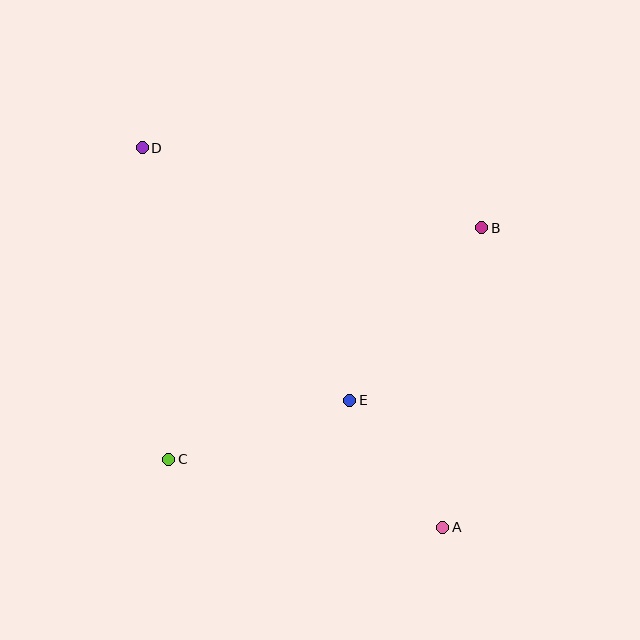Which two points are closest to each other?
Points A and E are closest to each other.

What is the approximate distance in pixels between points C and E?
The distance between C and E is approximately 191 pixels.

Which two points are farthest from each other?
Points A and D are farthest from each other.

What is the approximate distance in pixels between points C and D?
The distance between C and D is approximately 313 pixels.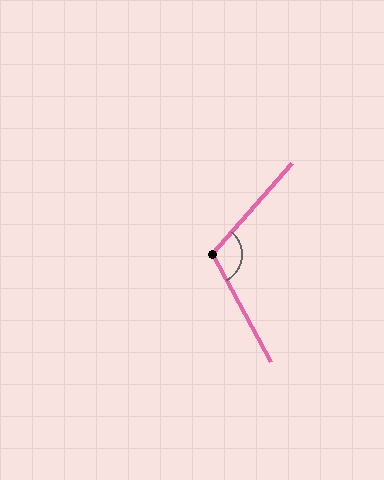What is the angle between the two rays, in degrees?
Approximately 110 degrees.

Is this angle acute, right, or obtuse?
It is obtuse.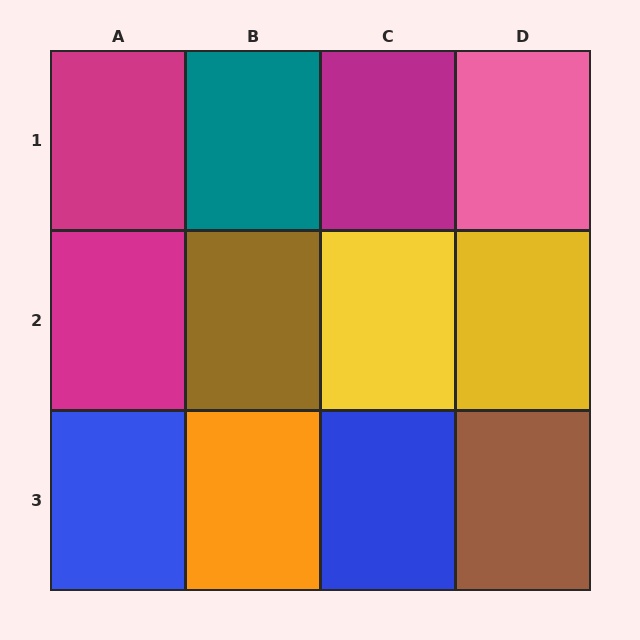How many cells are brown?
2 cells are brown.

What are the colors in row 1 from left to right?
Magenta, teal, magenta, pink.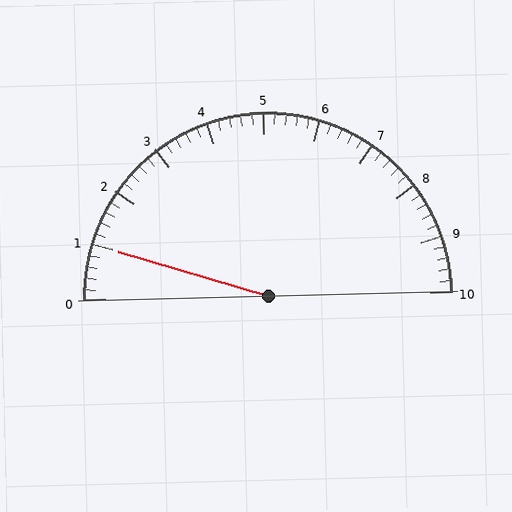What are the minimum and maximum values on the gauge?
The gauge ranges from 0 to 10.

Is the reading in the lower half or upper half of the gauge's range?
The reading is in the lower half of the range (0 to 10).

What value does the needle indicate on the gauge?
The needle indicates approximately 1.0.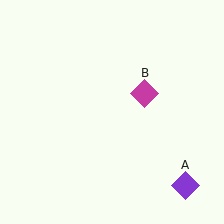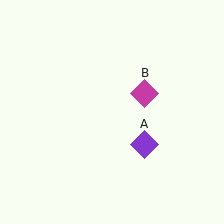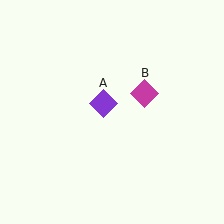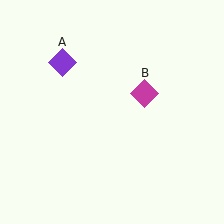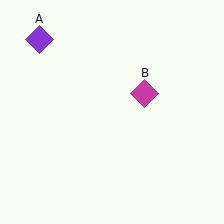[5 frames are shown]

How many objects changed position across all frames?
1 object changed position: purple diamond (object A).